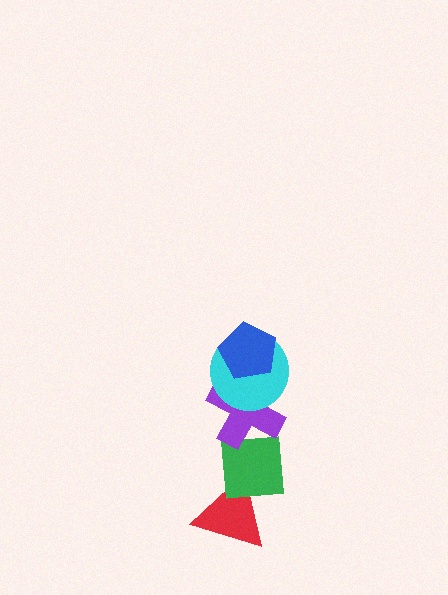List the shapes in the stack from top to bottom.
From top to bottom: the blue pentagon, the cyan circle, the purple cross, the green square, the red triangle.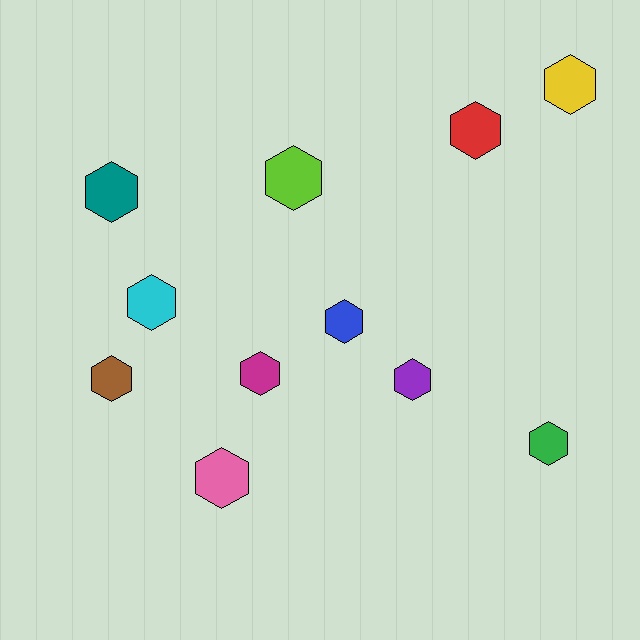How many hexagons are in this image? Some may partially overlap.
There are 11 hexagons.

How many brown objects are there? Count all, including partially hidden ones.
There is 1 brown object.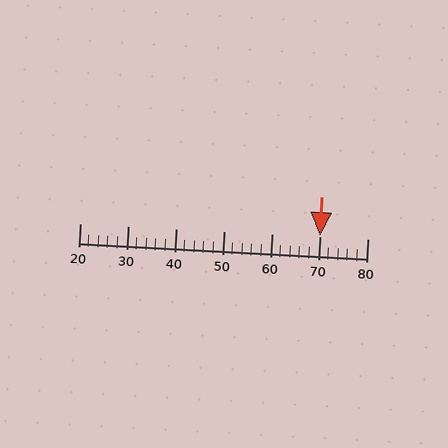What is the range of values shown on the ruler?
The ruler shows values from 20 to 80.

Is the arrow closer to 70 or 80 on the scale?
The arrow is closer to 70.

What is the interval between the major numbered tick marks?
The major tick marks are spaced 10 units apart.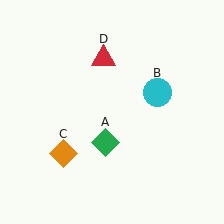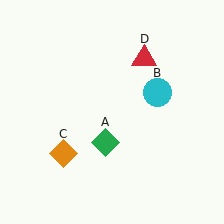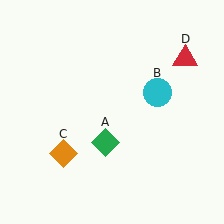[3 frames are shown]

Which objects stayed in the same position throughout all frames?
Green diamond (object A) and cyan circle (object B) and orange diamond (object C) remained stationary.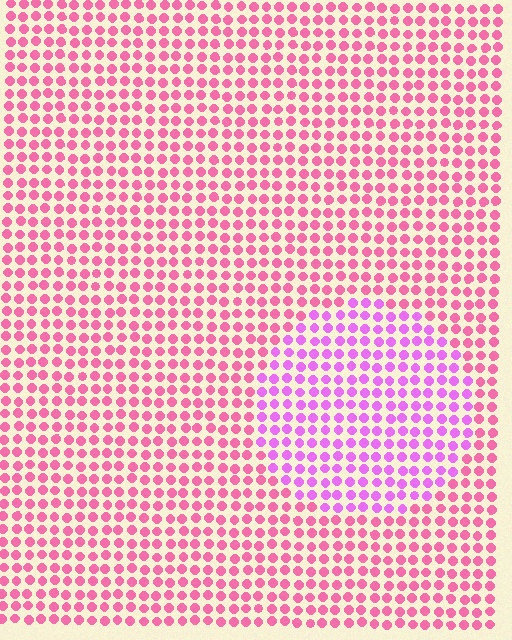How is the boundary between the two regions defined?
The boundary is defined purely by a slight shift in hue (about 37 degrees). Spacing, size, and orientation are identical on both sides.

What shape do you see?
I see a circle.